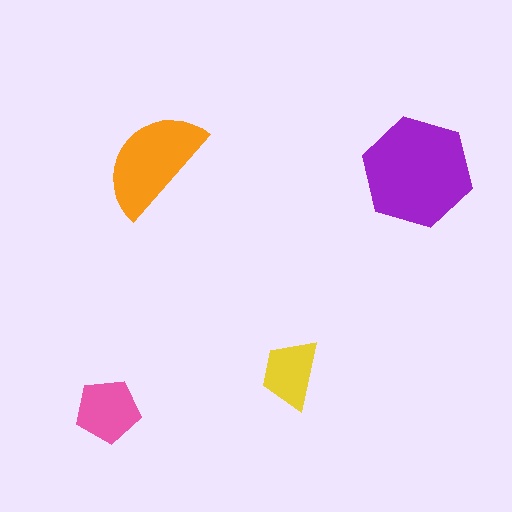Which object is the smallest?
The yellow trapezoid.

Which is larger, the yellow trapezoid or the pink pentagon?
The pink pentagon.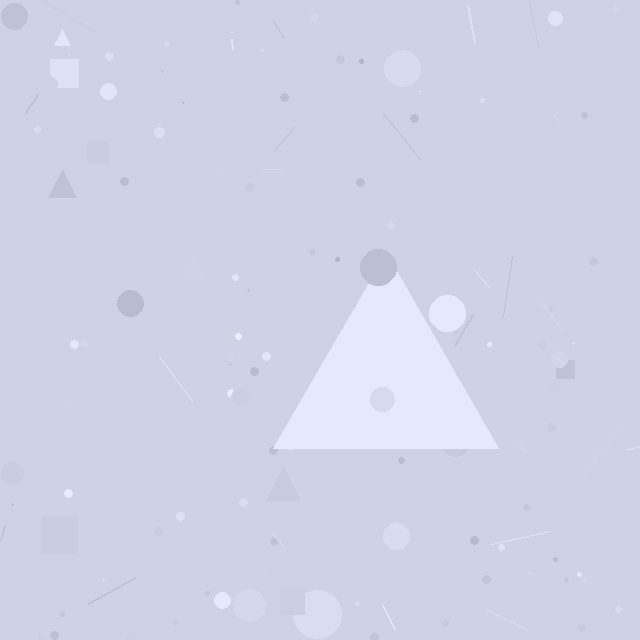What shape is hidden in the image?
A triangle is hidden in the image.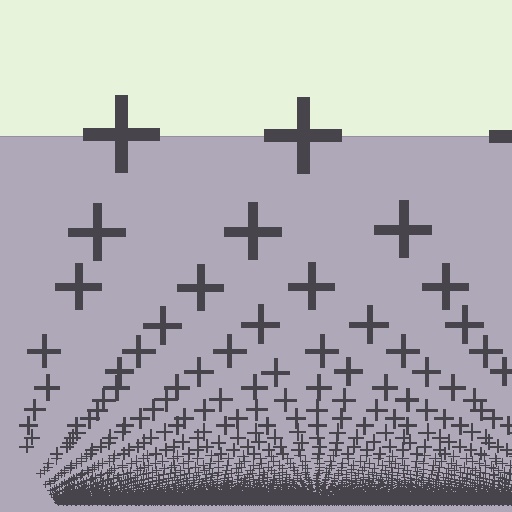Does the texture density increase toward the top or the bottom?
Density increases toward the bottom.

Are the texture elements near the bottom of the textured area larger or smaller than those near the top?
Smaller. The gradient is inverted — elements near the bottom are smaller and denser.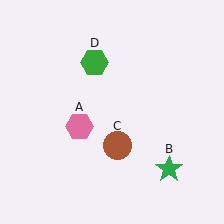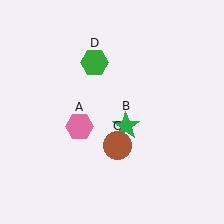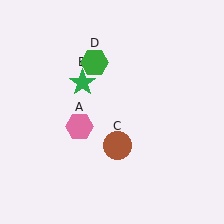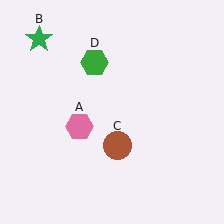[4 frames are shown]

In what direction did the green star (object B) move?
The green star (object B) moved up and to the left.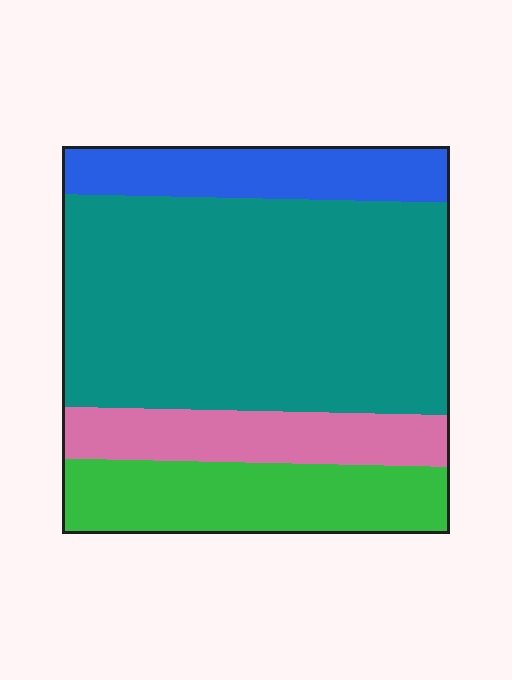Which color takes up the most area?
Teal, at roughly 55%.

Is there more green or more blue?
Green.